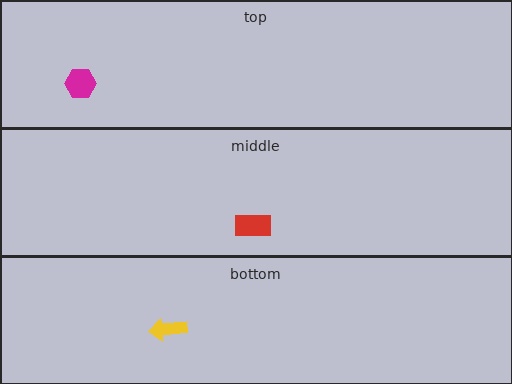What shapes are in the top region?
The magenta hexagon.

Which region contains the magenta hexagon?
The top region.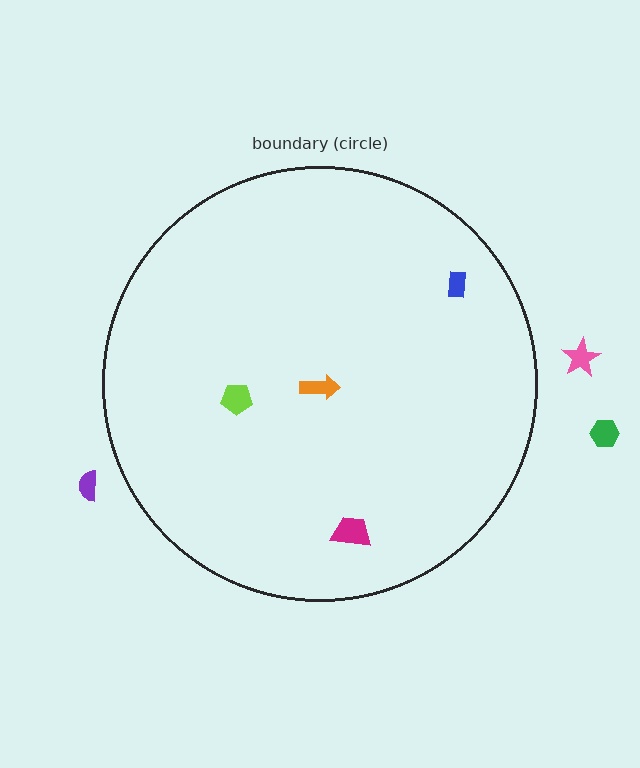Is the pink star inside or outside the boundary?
Outside.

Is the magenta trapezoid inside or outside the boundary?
Inside.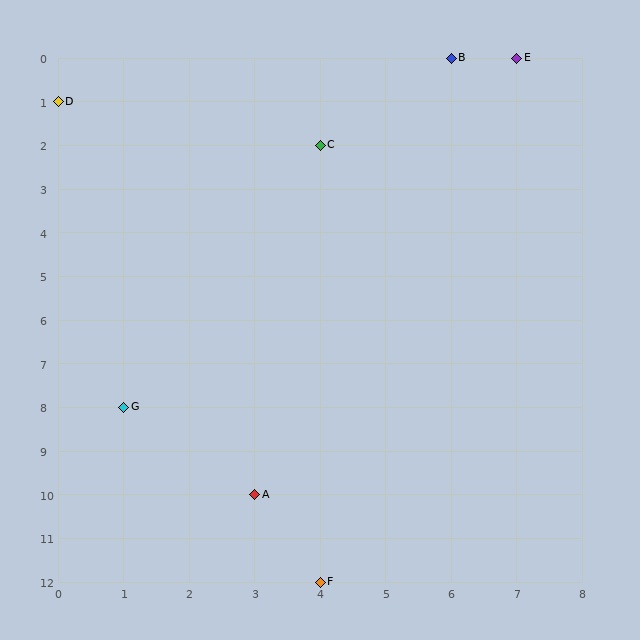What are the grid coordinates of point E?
Point E is at grid coordinates (7, 0).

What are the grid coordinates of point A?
Point A is at grid coordinates (3, 10).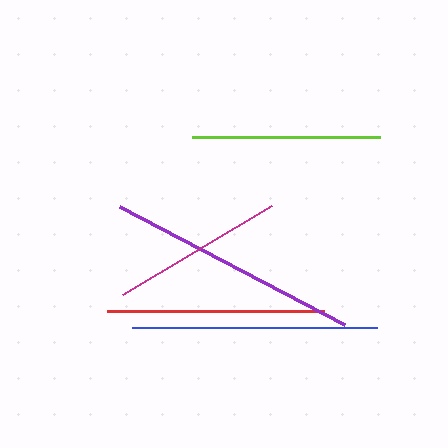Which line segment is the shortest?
The magenta line is the shortest at approximately 174 pixels.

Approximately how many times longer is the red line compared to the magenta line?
The red line is approximately 1.2 times the length of the magenta line.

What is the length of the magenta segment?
The magenta segment is approximately 174 pixels long.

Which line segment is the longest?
The purple line is the longest at approximately 254 pixels.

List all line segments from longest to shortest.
From longest to shortest: purple, blue, red, lime, magenta.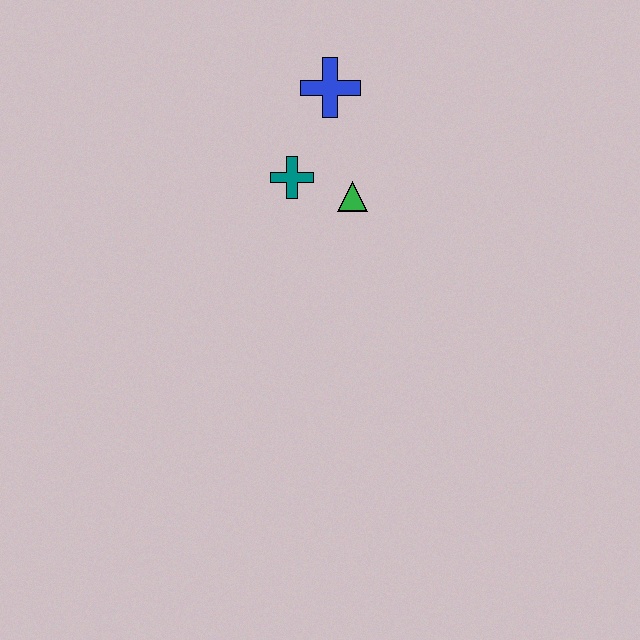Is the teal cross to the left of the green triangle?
Yes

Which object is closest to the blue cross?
The teal cross is closest to the blue cross.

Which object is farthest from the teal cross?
The blue cross is farthest from the teal cross.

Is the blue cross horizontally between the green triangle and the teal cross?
Yes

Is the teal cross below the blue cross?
Yes